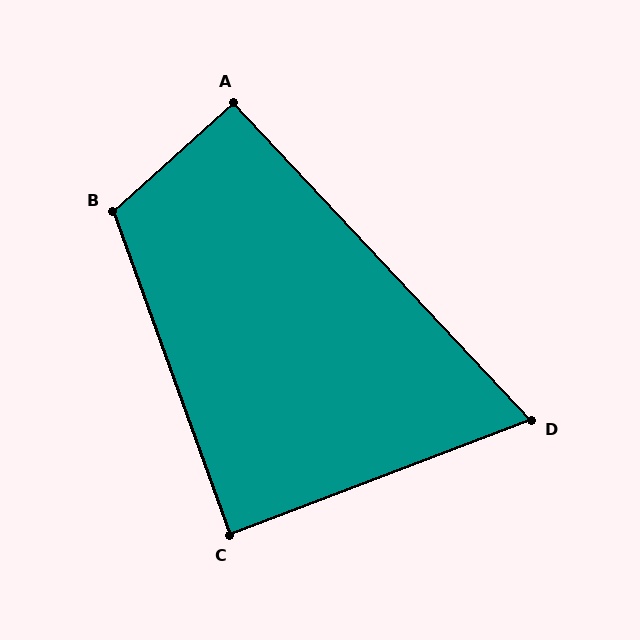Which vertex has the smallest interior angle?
D, at approximately 68 degrees.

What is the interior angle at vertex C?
Approximately 89 degrees (approximately right).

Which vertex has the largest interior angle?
B, at approximately 112 degrees.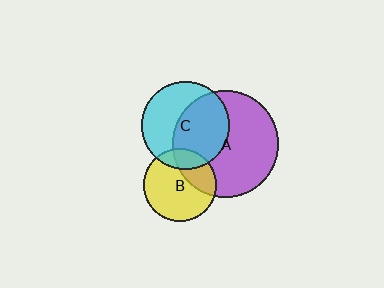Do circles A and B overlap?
Yes.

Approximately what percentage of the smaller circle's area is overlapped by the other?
Approximately 30%.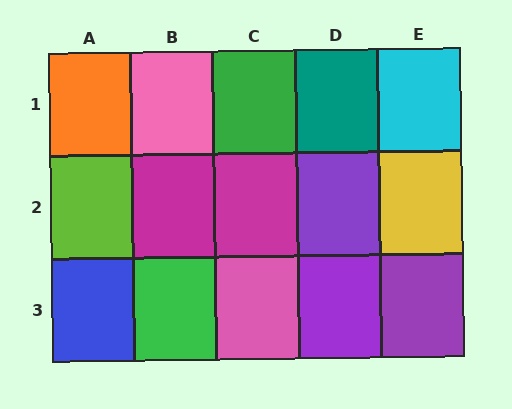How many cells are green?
2 cells are green.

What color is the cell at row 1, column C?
Green.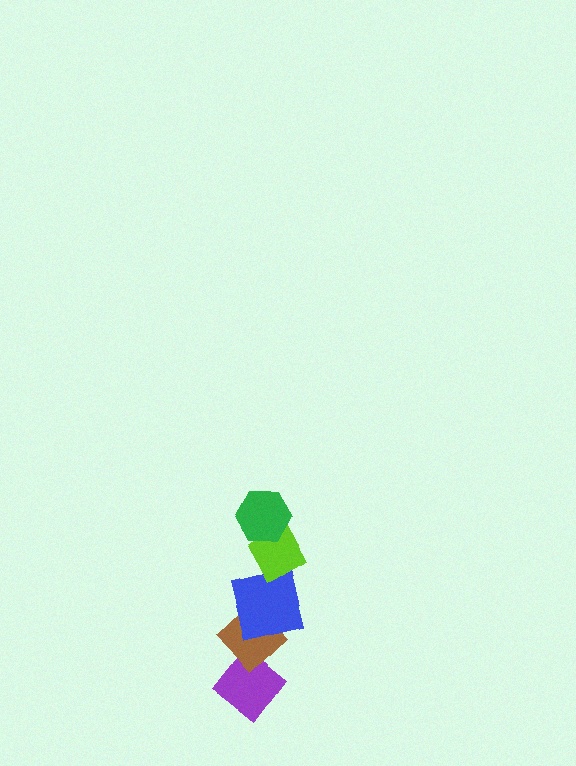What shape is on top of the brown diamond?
The blue square is on top of the brown diamond.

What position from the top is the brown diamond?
The brown diamond is 4th from the top.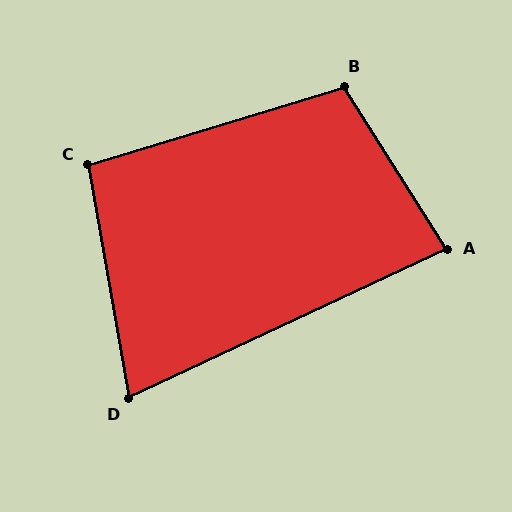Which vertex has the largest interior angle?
B, at approximately 105 degrees.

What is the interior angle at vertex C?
Approximately 97 degrees (obtuse).